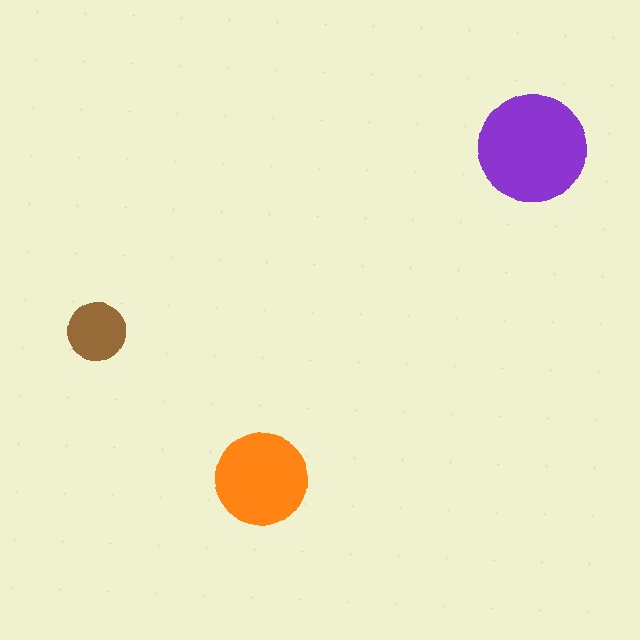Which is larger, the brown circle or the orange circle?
The orange one.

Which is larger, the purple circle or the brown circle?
The purple one.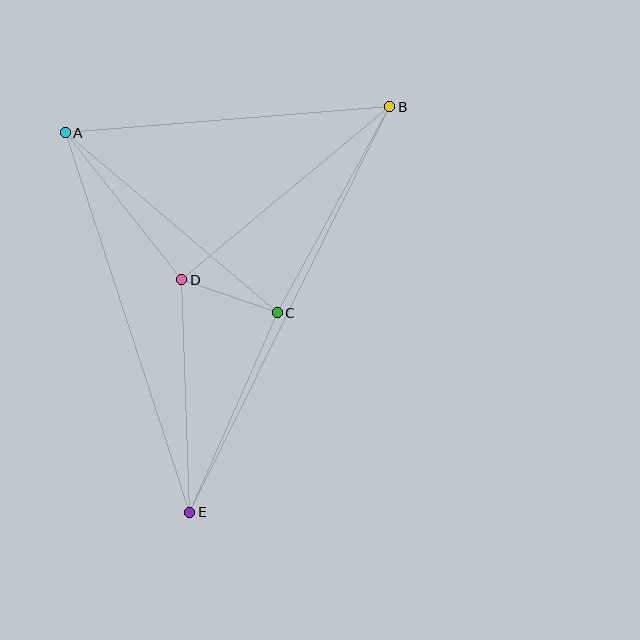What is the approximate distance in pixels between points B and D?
The distance between B and D is approximately 270 pixels.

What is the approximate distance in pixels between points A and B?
The distance between A and B is approximately 325 pixels.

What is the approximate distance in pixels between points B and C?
The distance between B and C is approximately 235 pixels.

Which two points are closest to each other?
Points C and D are closest to each other.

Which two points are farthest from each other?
Points B and E are farthest from each other.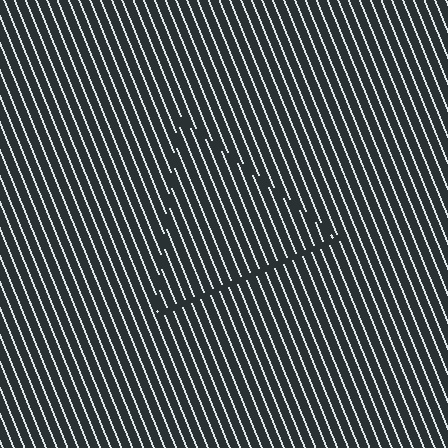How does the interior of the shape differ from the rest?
The interior of the shape contains the same grating, shifted by half a period — the contour is defined by the phase discontinuity where line-ends from the inner and outer gratings abut.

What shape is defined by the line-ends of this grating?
An illusory triangle. The interior of the shape contains the same grating, shifted by half a period — the contour is defined by the phase discontinuity where line-ends from the inner and outer gratings abut.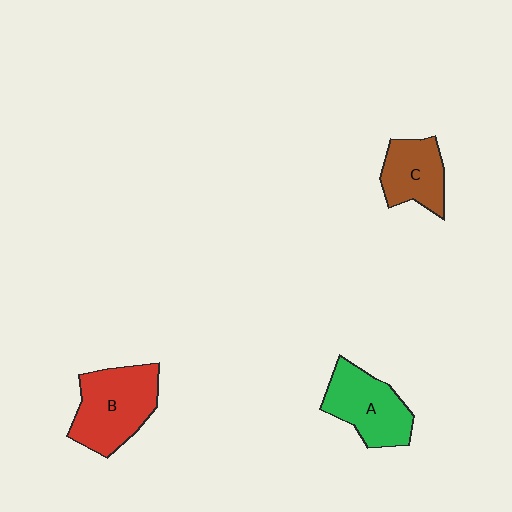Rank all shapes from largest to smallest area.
From largest to smallest: B (red), A (green), C (brown).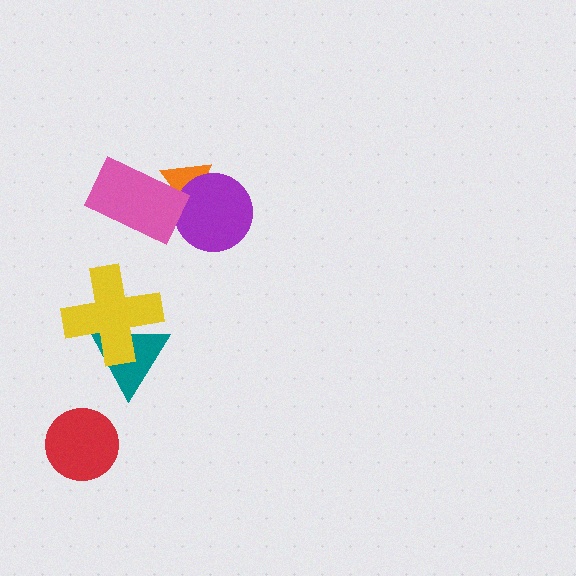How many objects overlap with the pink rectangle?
1 object overlaps with the pink rectangle.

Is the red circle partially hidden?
No, no other shape covers it.